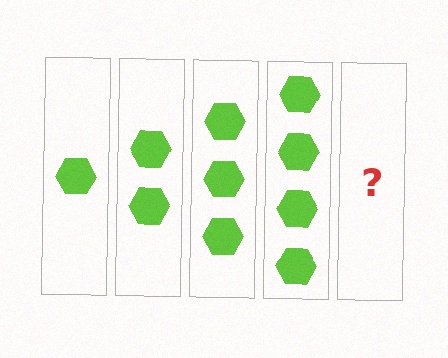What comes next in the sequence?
The next element should be 5 hexagons.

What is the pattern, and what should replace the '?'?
The pattern is that each step adds one more hexagon. The '?' should be 5 hexagons.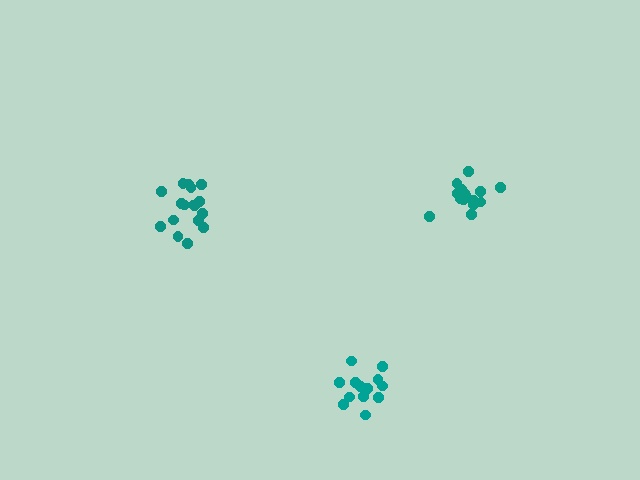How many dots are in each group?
Group 1: 17 dots, Group 2: 15 dots, Group 3: 13 dots (45 total).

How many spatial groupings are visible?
There are 3 spatial groupings.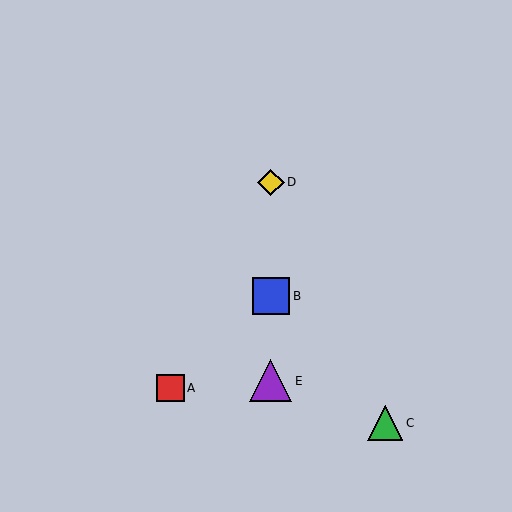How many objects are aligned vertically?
3 objects (B, D, E) are aligned vertically.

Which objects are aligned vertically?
Objects B, D, E are aligned vertically.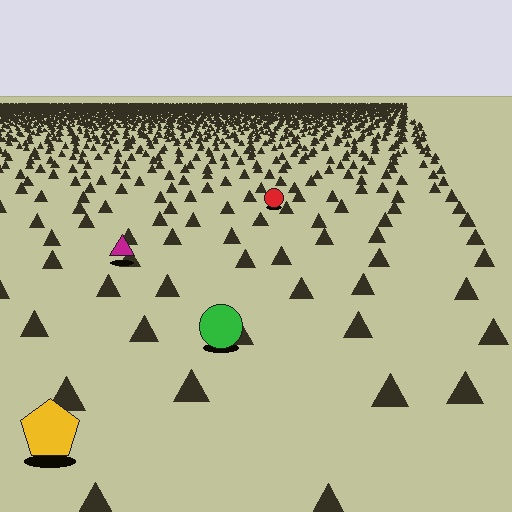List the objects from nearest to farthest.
From nearest to farthest: the yellow pentagon, the green circle, the magenta triangle, the red circle.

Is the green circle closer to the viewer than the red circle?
Yes. The green circle is closer — you can tell from the texture gradient: the ground texture is coarser near it.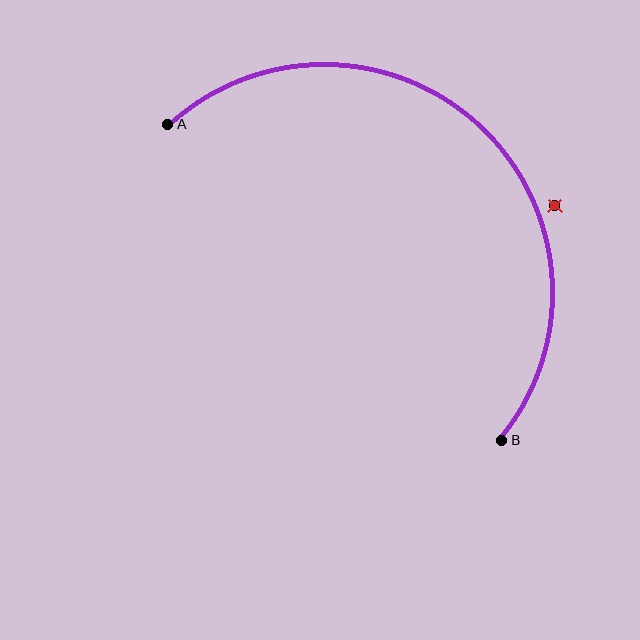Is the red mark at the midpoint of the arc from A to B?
No — the red mark does not lie on the arc at all. It sits slightly outside the curve.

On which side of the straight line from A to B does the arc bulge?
The arc bulges above and to the right of the straight line connecting A and B.